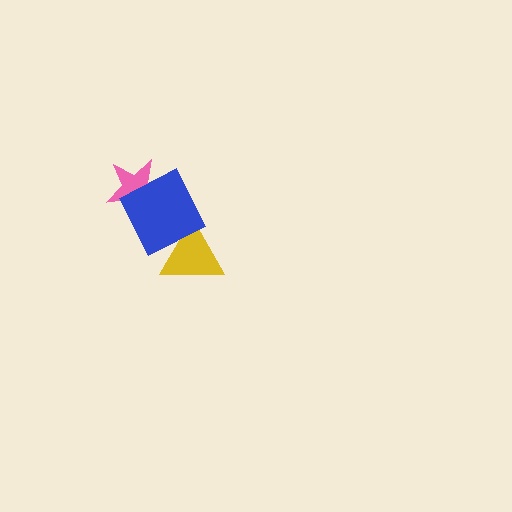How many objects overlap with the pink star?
1 object overlaps with the pink star.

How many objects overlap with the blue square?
2 objects overlap with the blue square.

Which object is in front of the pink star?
The blue square is in front of the pink star.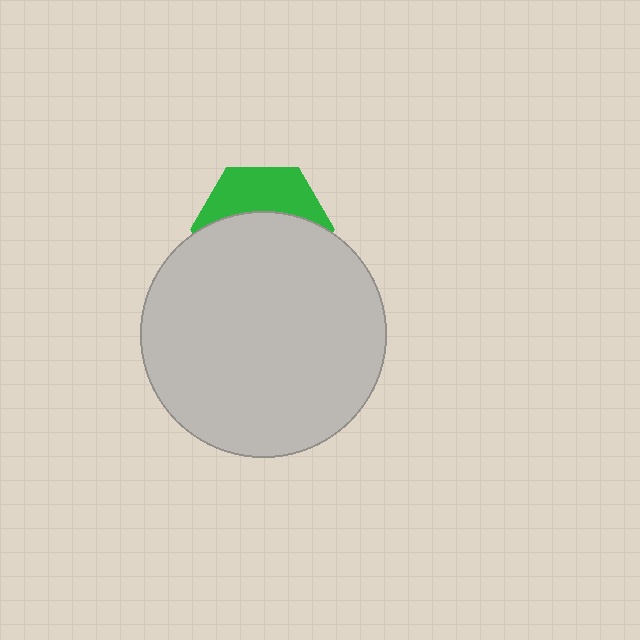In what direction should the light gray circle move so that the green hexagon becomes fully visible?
The light gray circle should move down. That is the shortest direction to clear the overlap and leave the green hexagon fully visible.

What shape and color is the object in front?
The object in front is a light gray circle.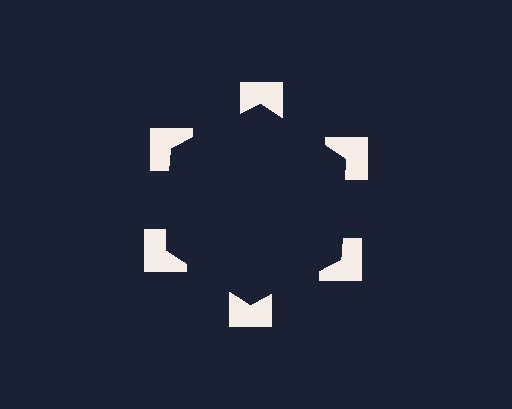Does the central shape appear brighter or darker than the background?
It typically appears slightly darker than the background, even though no actual brightness change is drawn.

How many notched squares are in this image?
There are 6 — one at each vertex of the illusory hexagon.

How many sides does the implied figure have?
6 sides.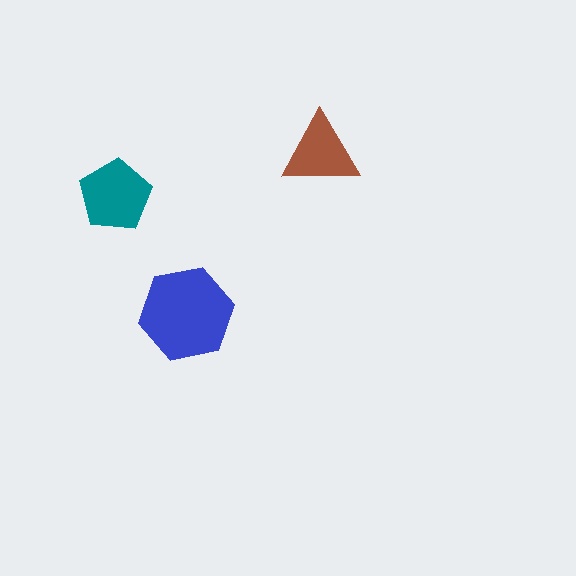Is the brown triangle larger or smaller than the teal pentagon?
Smaller.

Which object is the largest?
The blue hexagon.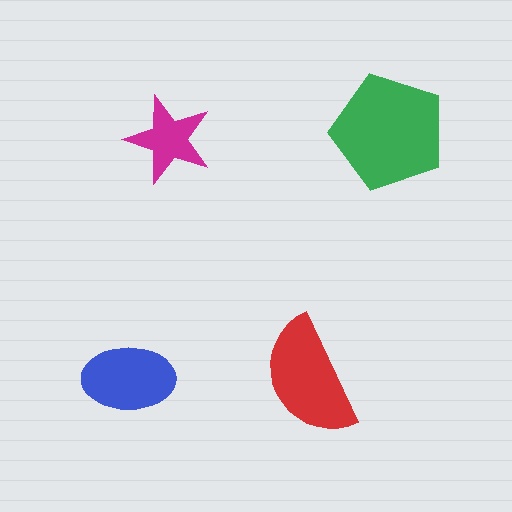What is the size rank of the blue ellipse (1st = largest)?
3rd.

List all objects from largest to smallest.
The green pentagon, the red semicircle, the blue ellipse, the magenta star.